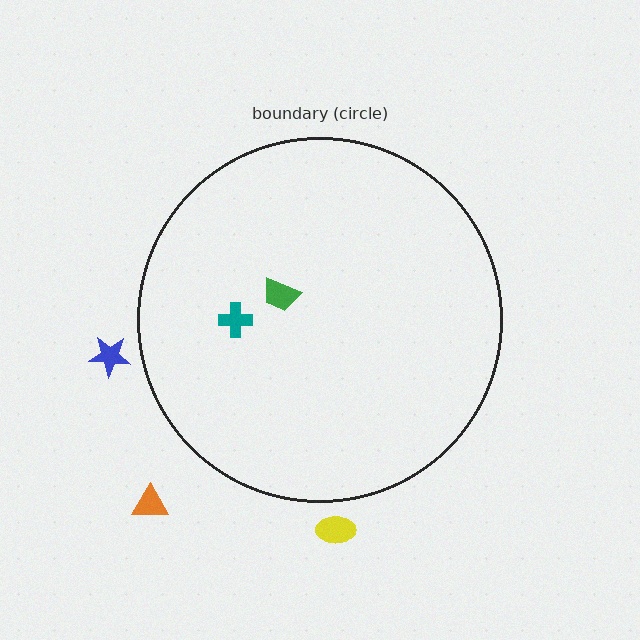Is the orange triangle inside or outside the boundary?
Outside.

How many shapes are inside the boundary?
2 inside, 3 outside.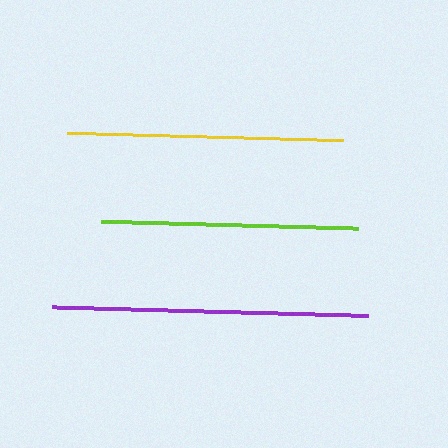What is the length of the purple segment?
The purple segment is approximately 316 pixels long.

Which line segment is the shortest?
The lime line is the shortest at approximately 258 pixels.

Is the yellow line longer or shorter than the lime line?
The yellow line is longer than the lime line.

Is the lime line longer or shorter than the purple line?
The purple line is longer than the lime line.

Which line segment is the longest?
The purple line is the longest at approximately 316 pixels.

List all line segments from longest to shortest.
From longest to shortest: purple, yellow, lime.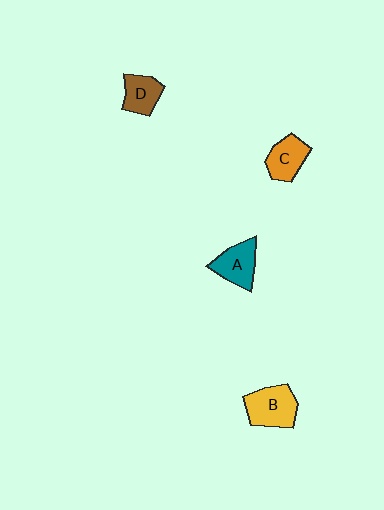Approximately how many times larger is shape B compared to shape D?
Approximately 1.5 times.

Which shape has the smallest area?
Shape D (brown).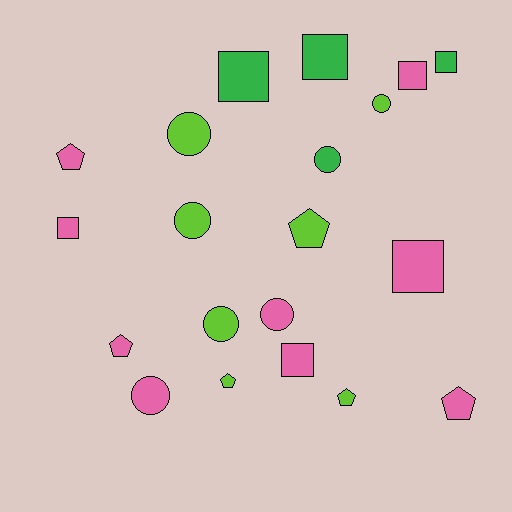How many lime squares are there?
There are no lime squares.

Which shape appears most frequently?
Circle, with 7 objects.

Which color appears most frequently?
Pink, with 9 objects.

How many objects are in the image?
There are 20 objects.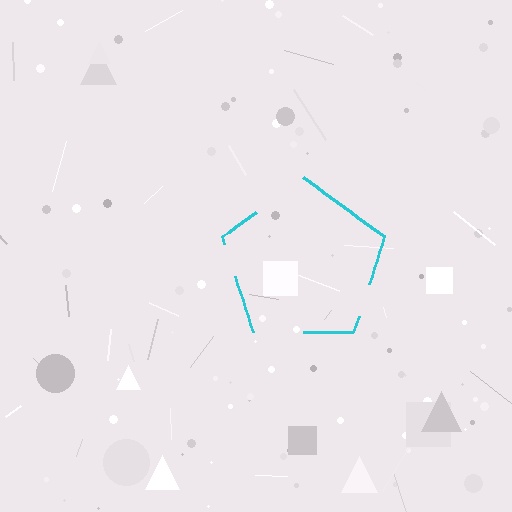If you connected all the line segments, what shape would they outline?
They would outline a pentagon.